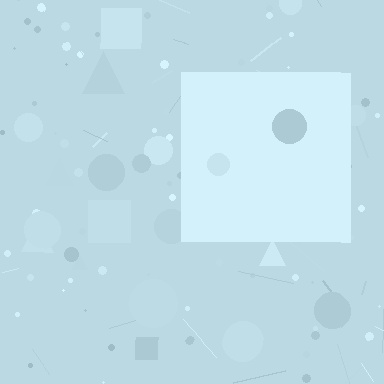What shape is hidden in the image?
A square is hidden in the image.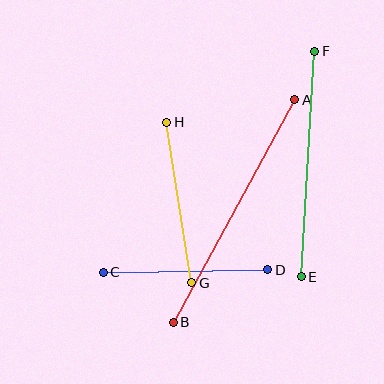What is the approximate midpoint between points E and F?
The midpoint is at approximately (308, 164) pixels.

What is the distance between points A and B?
The distance is approximately 254 pixels.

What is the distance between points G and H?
The distance is approximately 162 pixels.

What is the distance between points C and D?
The distance is approximately 165 pixels.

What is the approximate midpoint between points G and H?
The midpoint is at approximately (179, 202) pixels.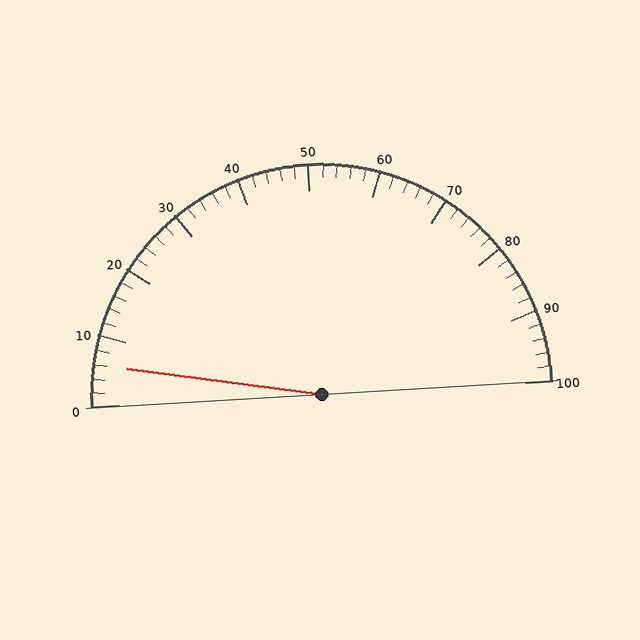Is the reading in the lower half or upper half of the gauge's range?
The reading is in the lower half of the range (0 to 100).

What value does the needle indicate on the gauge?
The needle indicates approximately 6.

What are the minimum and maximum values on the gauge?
The gauge ranges from 0 to 100.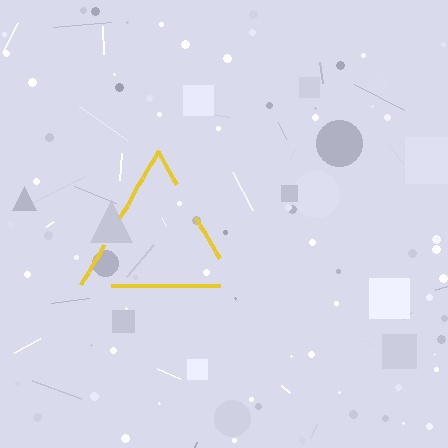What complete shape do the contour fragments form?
The contour fragments form a triangle.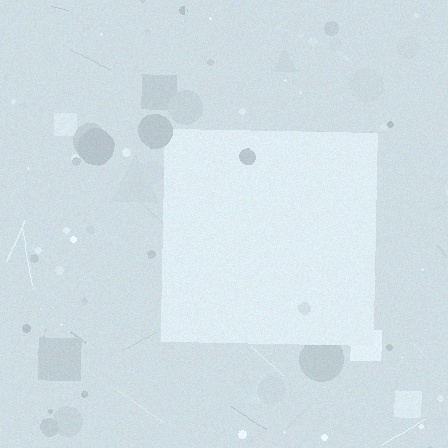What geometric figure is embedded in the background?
A square is embedded in the background.